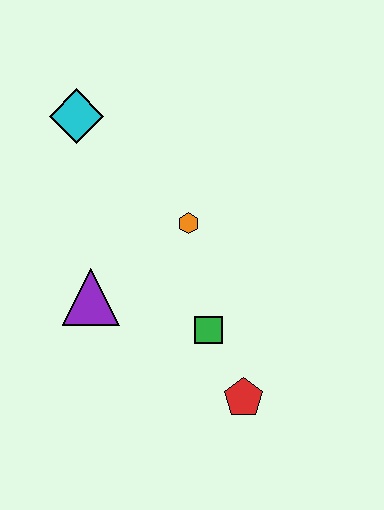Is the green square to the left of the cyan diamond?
No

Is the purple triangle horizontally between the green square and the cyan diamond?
Yes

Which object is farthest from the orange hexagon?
The red pentagon is farthest from the orange hexagon.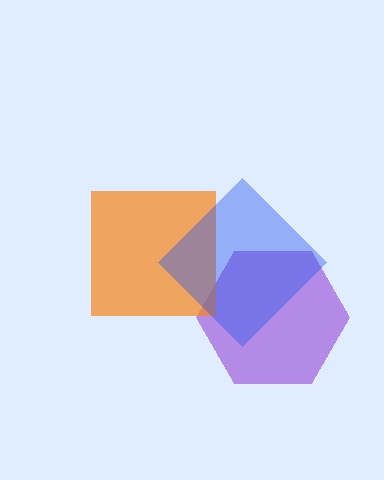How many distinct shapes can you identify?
There are 3 distinct shapes: a purple hexagon, an orange square, a blue diamond.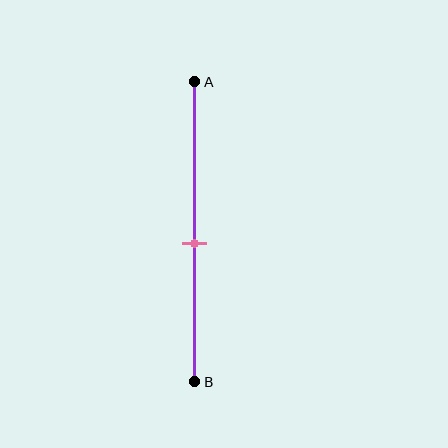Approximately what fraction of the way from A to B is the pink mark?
The pink mark is approximately 55% of the way from A to B.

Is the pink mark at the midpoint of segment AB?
No, the mark is at about 55% from A, not at the 50% midpoint.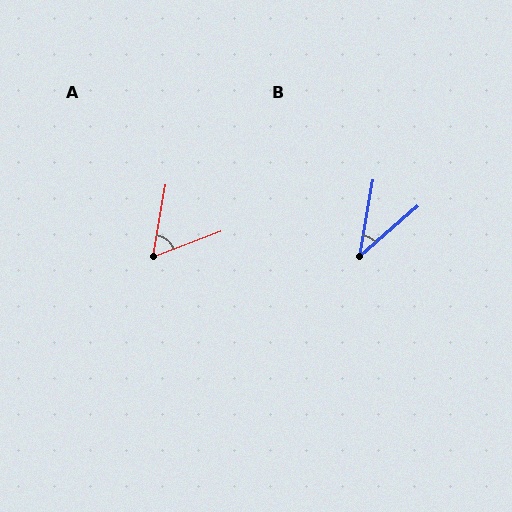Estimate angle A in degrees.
Approximately 60 degrees.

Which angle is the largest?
A, at approximately 60 degrees.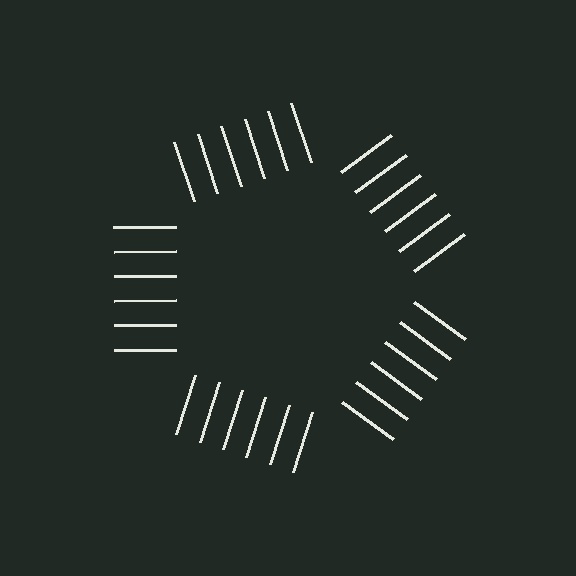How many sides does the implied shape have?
5 sides — the line-ends trace a pentagon.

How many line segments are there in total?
30 — 6 along each of the 5 edges.